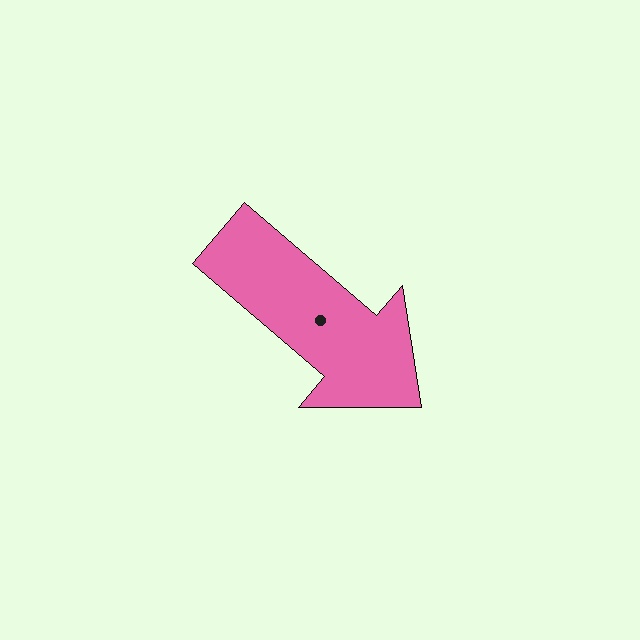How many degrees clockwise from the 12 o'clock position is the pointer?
Approximately 131 degrees.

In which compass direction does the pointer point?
Southeast.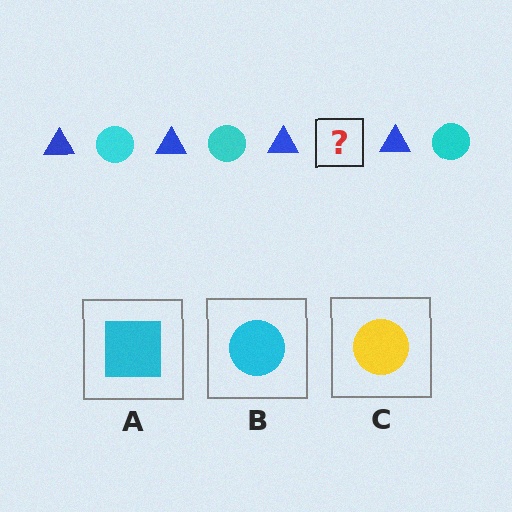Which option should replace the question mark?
Option B.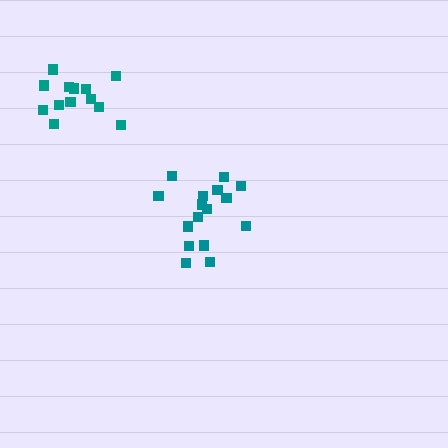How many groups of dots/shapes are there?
There are 2 groups.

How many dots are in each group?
Group 1: 16 dots, Group 2: 13 dots (29 total).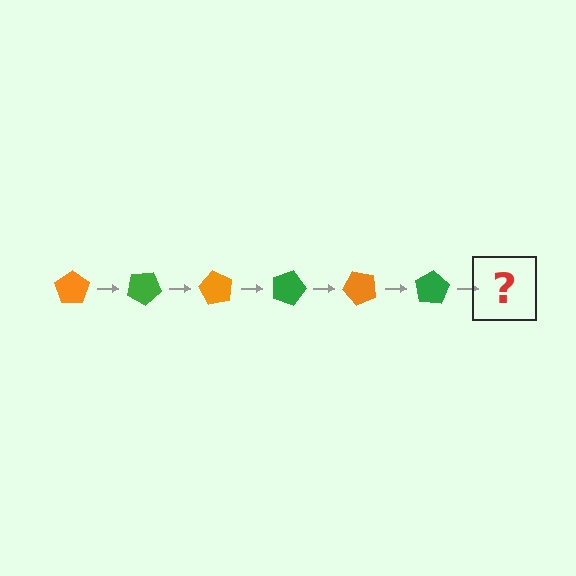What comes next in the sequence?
The next element should be an orange pentagon, rotated 180 degrees from the start.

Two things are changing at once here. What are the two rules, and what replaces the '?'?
The two rules are that it rotates 30 degrees each step and the color cycles through orange and green. The '?' should be an orange pentagon, rotated 180 degrees from the start.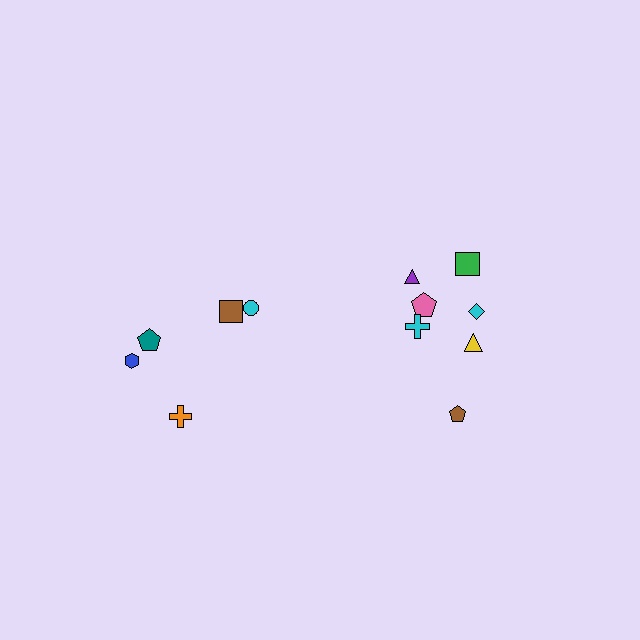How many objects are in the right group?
There are 7 objects.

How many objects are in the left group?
There are 5 objects.